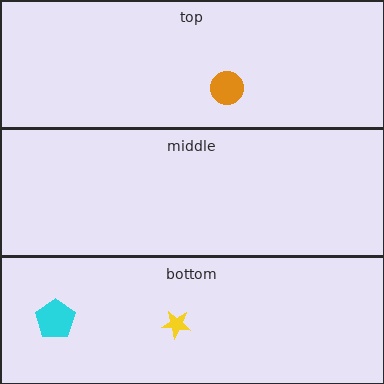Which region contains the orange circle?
The top region.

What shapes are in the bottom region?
The yellow star, the cyan pentagon.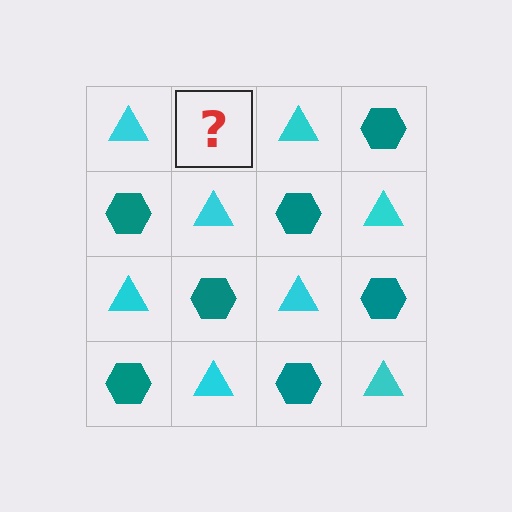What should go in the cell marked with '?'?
The missing cell should contain a teal hexagon.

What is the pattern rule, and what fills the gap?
The rule is that it alternates cyan triangle and teal hexagon in a checkerboard pattern. The gap should be filled with a teal hexagon.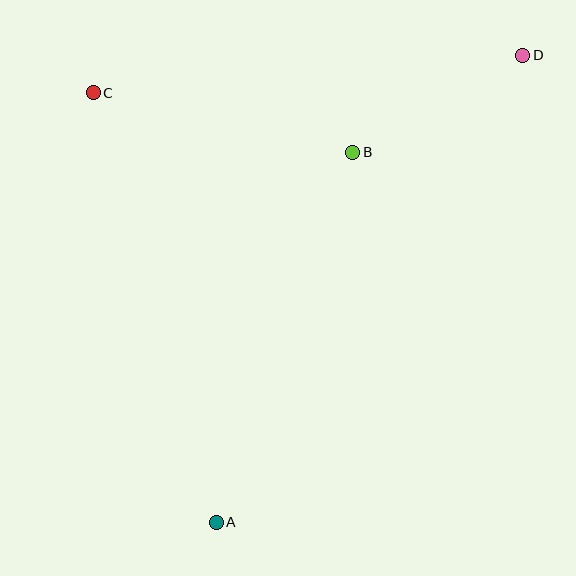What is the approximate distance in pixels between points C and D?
The distance between C and D is approximately 431 pixels.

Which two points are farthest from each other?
Points A and D are farthest from each other.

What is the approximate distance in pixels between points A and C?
The distance between A and C is approximately 447 pixels.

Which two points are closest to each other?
Points B and D are closest to each other.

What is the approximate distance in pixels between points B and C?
The distance between B and C is approximately 266 pixels.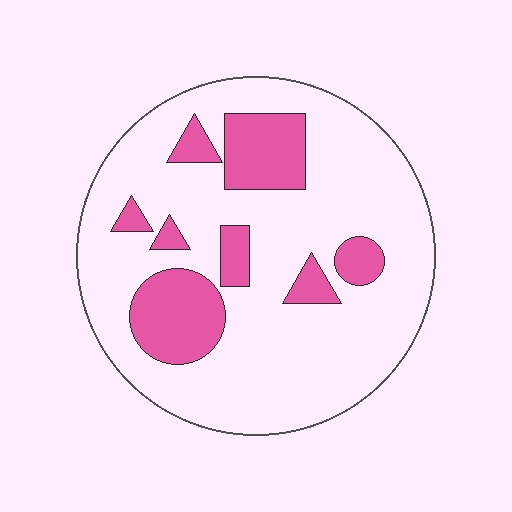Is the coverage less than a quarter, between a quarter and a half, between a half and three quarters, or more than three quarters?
Less than a quarter.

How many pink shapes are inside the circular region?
8.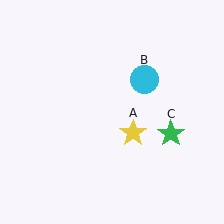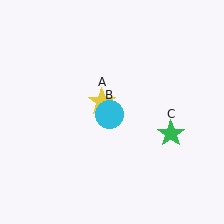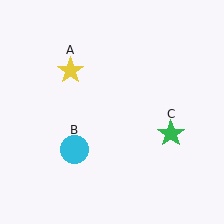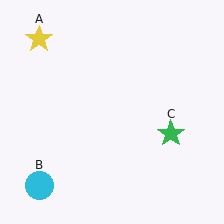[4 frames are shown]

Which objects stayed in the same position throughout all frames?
Green star (object C) remained stationary.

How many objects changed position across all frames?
2 objects changed position: yellow star (object A), cyan circle (object B).